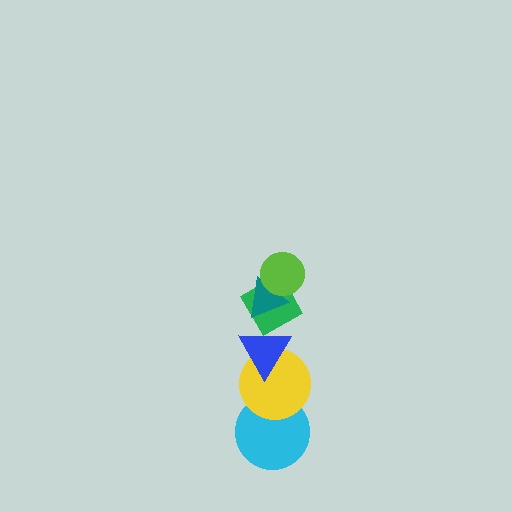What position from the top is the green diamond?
The green diamond is 3rd from the top.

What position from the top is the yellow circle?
The yellow circle is 5th from the top.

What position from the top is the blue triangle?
The blue triangle is 4th from the top.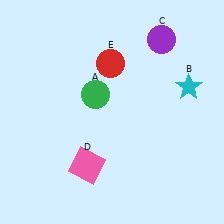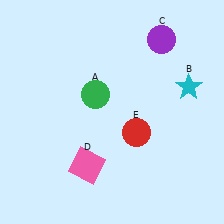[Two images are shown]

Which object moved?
The red circle (E) moved down.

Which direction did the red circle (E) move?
The red circle (E) moved down.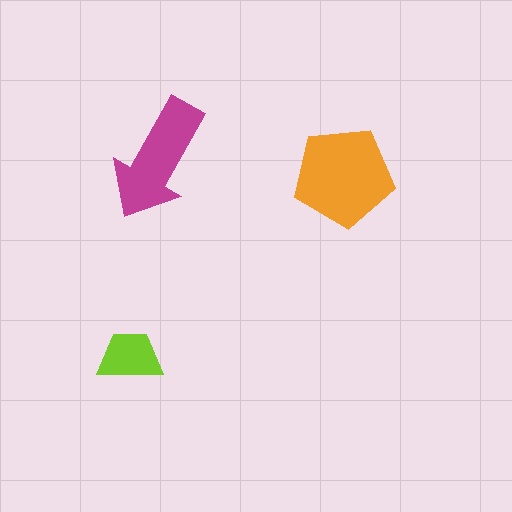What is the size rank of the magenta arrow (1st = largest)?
2nd.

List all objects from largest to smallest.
The orange pentagon, the magenta arrow, the lime trapezoid.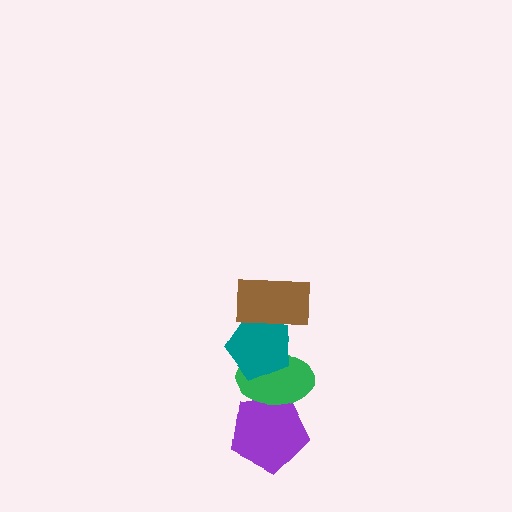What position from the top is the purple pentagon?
The purple pentagon is 4th from the top.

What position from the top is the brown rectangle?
The brown rectangle is 1st from the top.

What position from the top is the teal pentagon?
The teal pentagon is 2nd from the top.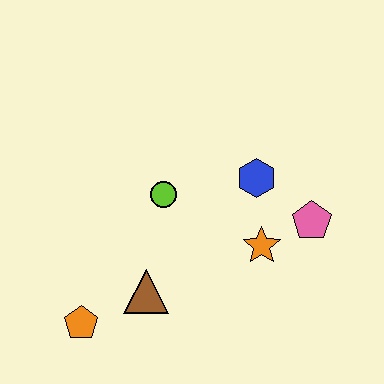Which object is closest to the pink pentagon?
The orange star is closest to the pink pentagon.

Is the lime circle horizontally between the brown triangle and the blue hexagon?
Yes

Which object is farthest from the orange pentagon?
The pink pentagon is farthest from the orange pentagon.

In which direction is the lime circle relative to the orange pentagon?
The lime circle is above the orange pentagon.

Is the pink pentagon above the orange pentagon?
Yes